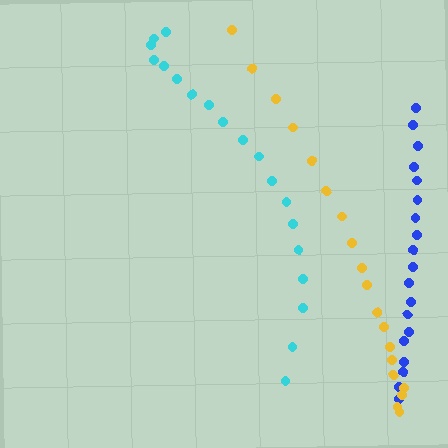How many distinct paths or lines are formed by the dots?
There are 3 distinct paths.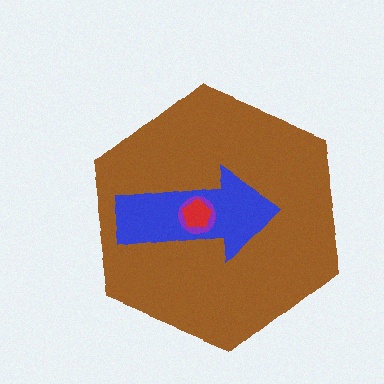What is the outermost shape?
The brown hexagon.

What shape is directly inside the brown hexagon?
The blue arrow.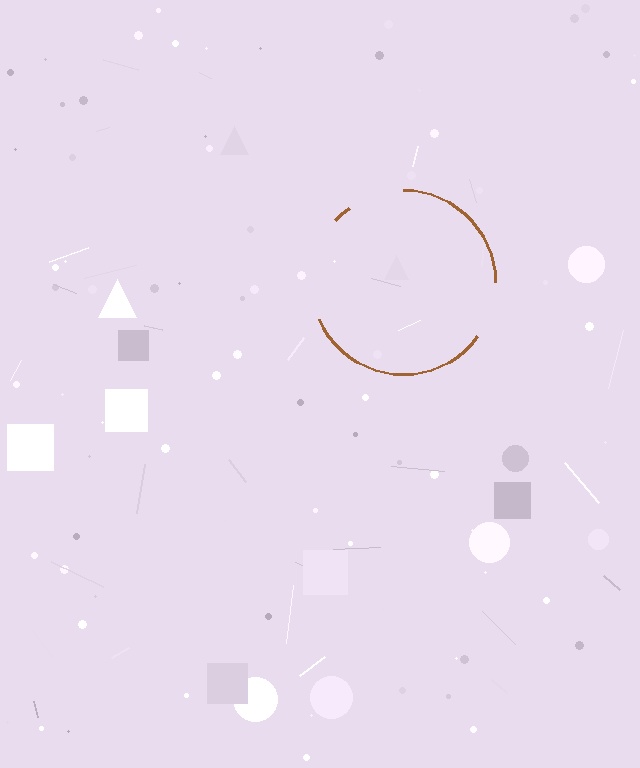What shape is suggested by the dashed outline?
The dashed outline suggests a circle.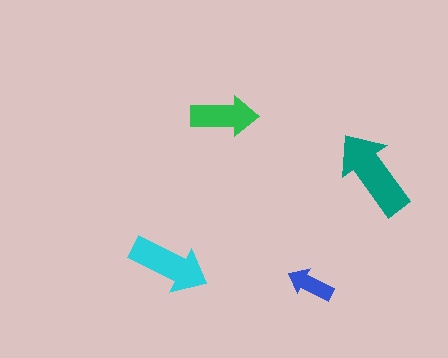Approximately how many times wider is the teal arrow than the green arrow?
About 1.5 times wider.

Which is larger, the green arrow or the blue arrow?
The green one.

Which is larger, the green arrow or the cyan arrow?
The cyan one.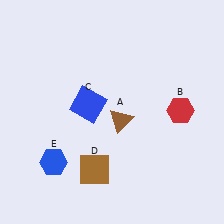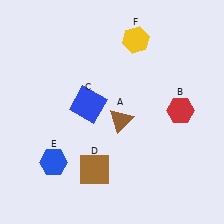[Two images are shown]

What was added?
A yellow hexagon (F) was added in Image 2.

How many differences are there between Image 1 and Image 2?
There is 1 difference between the two images.